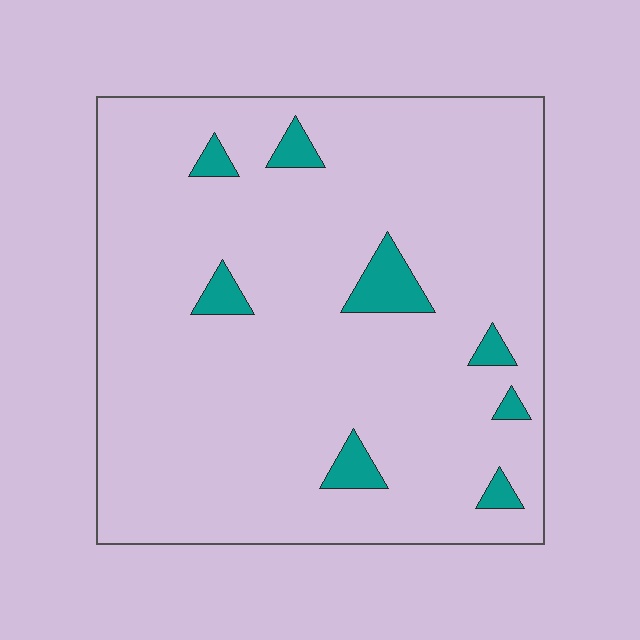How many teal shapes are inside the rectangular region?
8.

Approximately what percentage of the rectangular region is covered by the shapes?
Approximately 5%.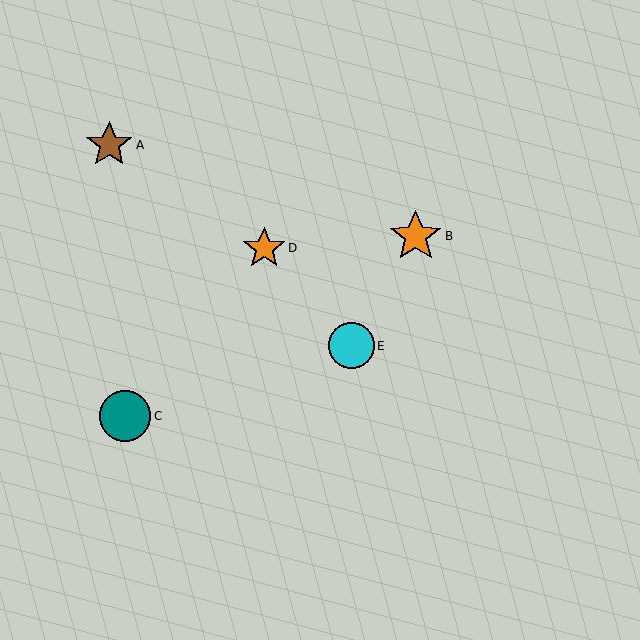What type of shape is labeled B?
Shape B is an orange star.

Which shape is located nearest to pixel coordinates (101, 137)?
The brown star (labeled A) at (109, 145) is nearest to that location.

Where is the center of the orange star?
The center of the orange star is at (264, 248).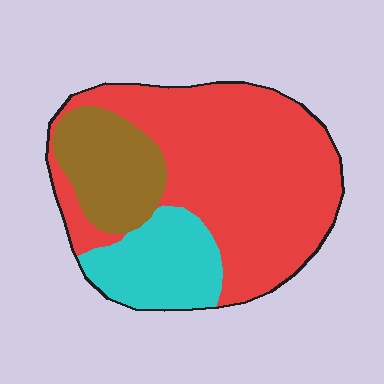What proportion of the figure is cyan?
Cyan takes up about one fifth (1/5) of the figure.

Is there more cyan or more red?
Red.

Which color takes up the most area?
Red, at roughly 60%.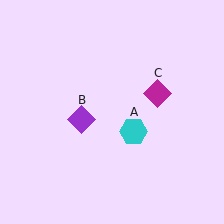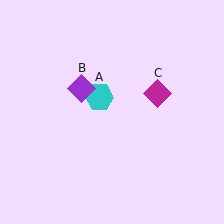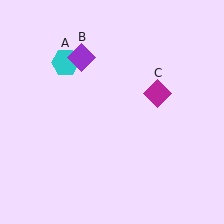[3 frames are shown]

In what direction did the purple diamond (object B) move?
The purple diamond (object B) moved up.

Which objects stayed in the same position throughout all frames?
Magenta diamond (object C) remained stationary.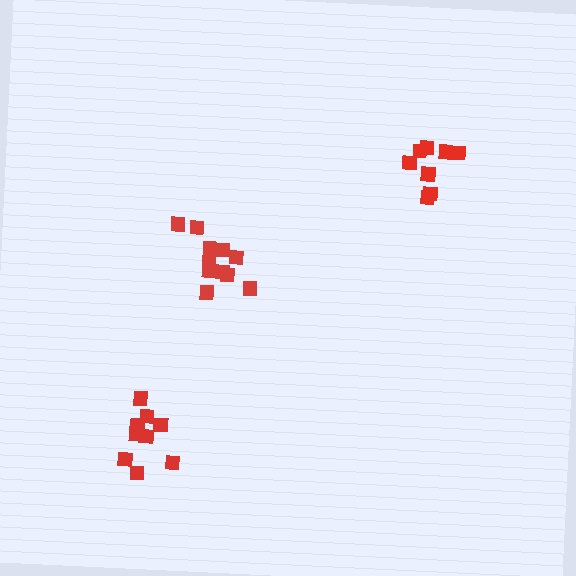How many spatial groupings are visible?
There are 3 spatial groupings.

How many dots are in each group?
Group 1: 13 dots, Group 2: 9 dots, Group 3: 8 dots (30 total).